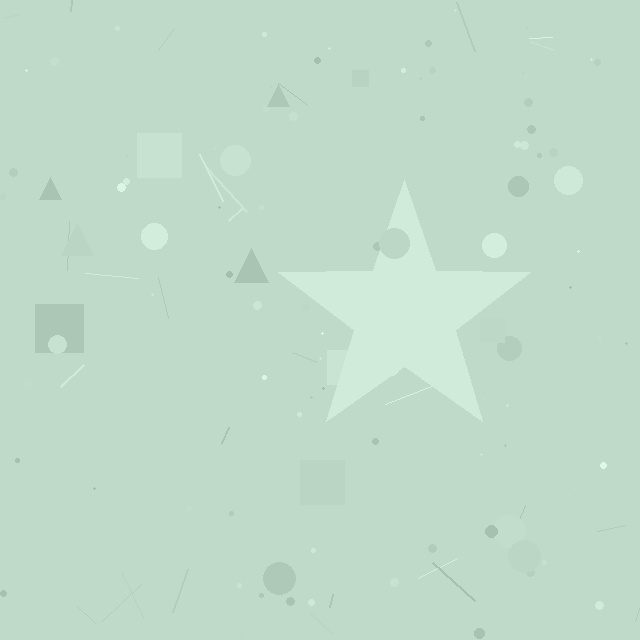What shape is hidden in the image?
A star is hidden in the image.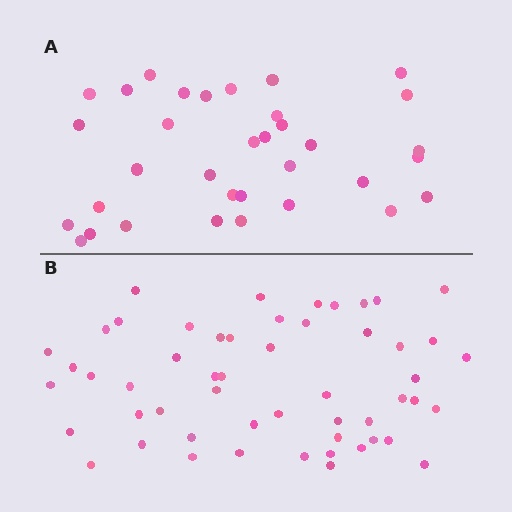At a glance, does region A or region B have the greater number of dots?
Region B (the bottom region) has more dots.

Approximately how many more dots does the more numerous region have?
Region B has approximately 20 more dots than region A.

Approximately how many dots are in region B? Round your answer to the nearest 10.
About 50 dots. (The exact count is 53, which rounds to 50.)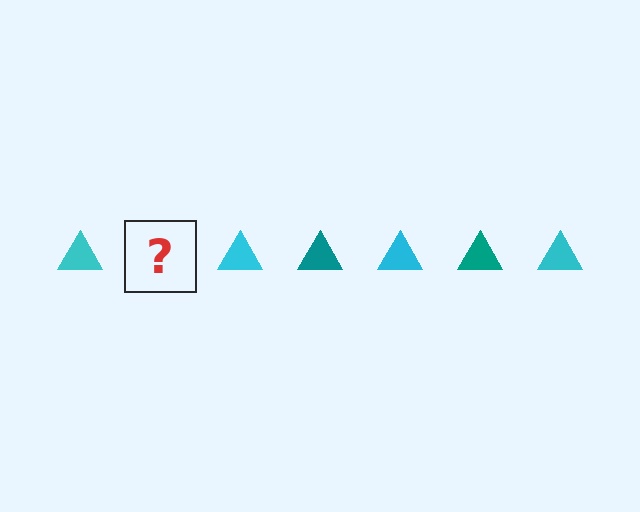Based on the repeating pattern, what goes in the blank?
The blank should be a teal triangle.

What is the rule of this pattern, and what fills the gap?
The rule is that the pattern cycles through cyan, teal triangles. The gap should be filled with a teal triangle.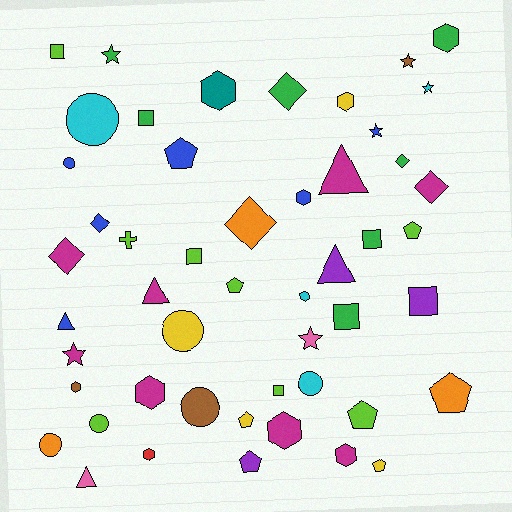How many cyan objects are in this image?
There are 4 cyan objects.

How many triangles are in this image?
There are 5 triangles.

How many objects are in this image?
There are 50 objects.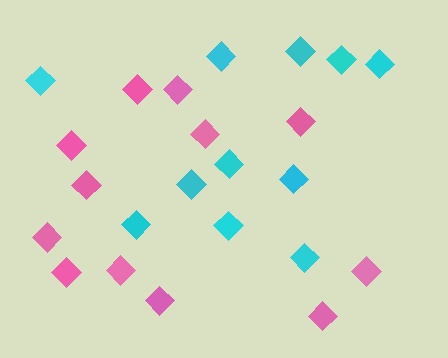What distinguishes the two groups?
There are 2 groups: one group of pink diamonds (12) and one group of cyan diamonds (11).